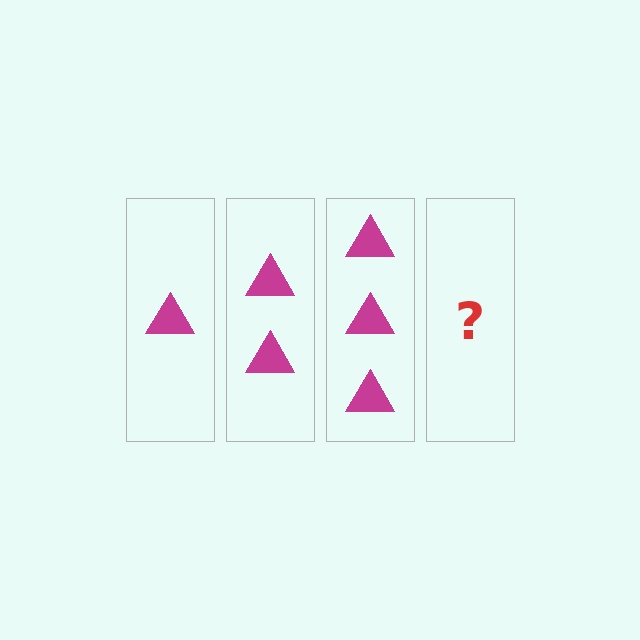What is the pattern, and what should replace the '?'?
The pattern is that each step adds one more triangle. The '?' should be 4 triangles.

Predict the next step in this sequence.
The next step is 4 triangles.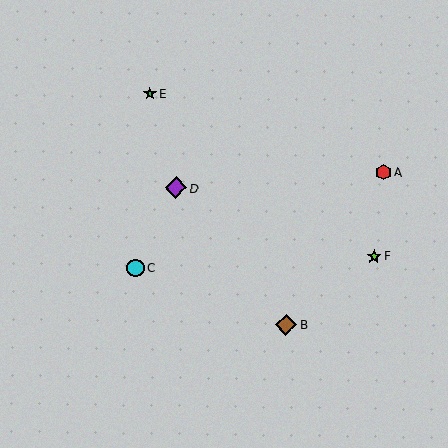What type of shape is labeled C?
Shape C is a cyan circle.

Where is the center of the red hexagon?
The center of the red hexagon is at (383, 172).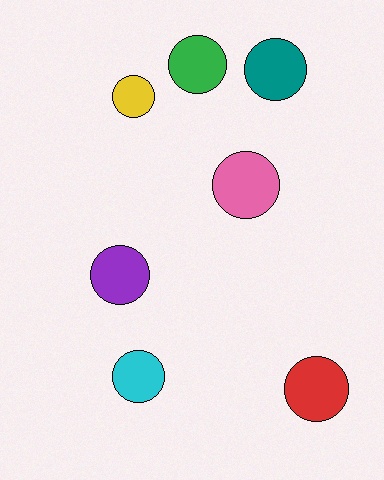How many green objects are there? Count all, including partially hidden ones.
There is 1 green object.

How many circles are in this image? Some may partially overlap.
There are 7 circles.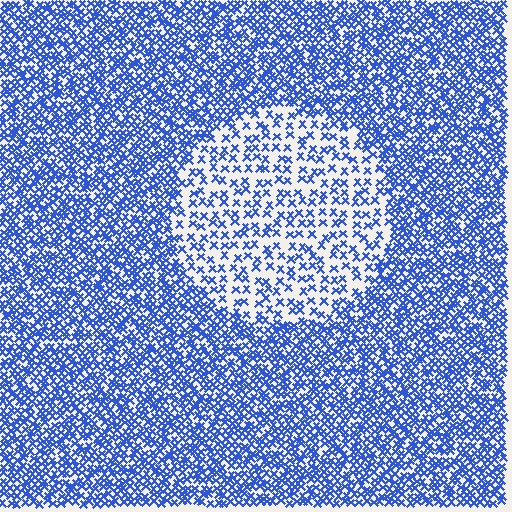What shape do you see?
I see a circle.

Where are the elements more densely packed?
The elements are more densely packed outside the circle boundary.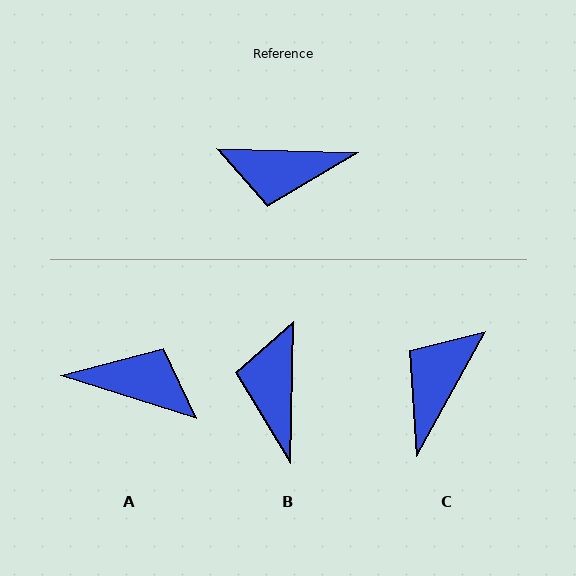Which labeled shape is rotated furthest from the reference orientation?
A, about 164 degrees away.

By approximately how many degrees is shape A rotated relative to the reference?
Approximately 164 degrees counter-clockwise.